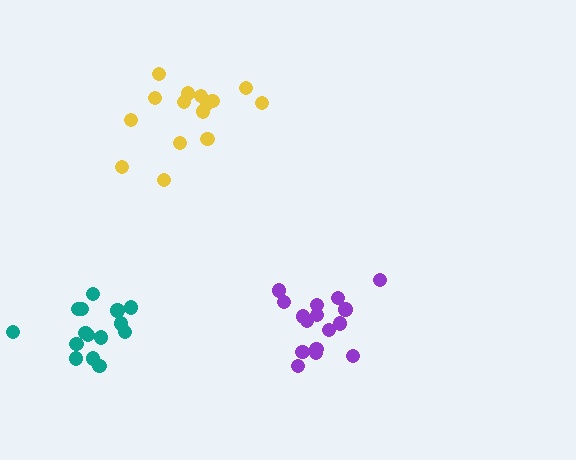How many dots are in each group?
Group 1: 16 dots, Group 2: 15 dots, Group 3: 15 dots (46 total).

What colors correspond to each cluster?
The clusters are colored: purple, yellow, teal.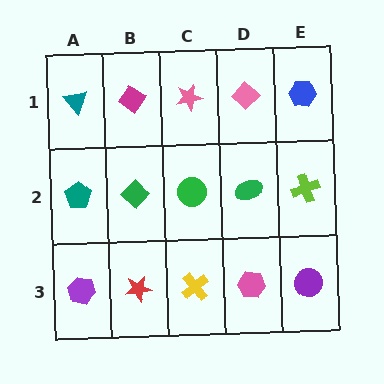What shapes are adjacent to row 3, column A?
A teal pentagon (row 2, column A), a red star (row 3, column B).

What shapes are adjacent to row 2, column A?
A teal triangle (row 1, column A), a purple hexagon (row 3, column A), a green diamond (row 2, column B).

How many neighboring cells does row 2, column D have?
4.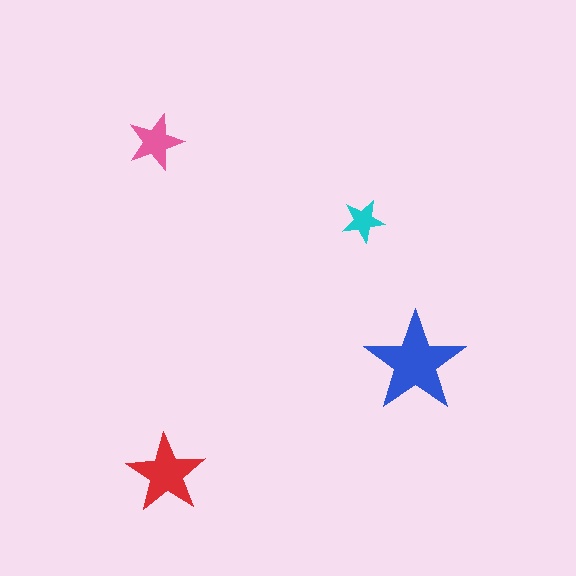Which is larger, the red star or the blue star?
The blue one.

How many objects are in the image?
There are 4 objects in the image.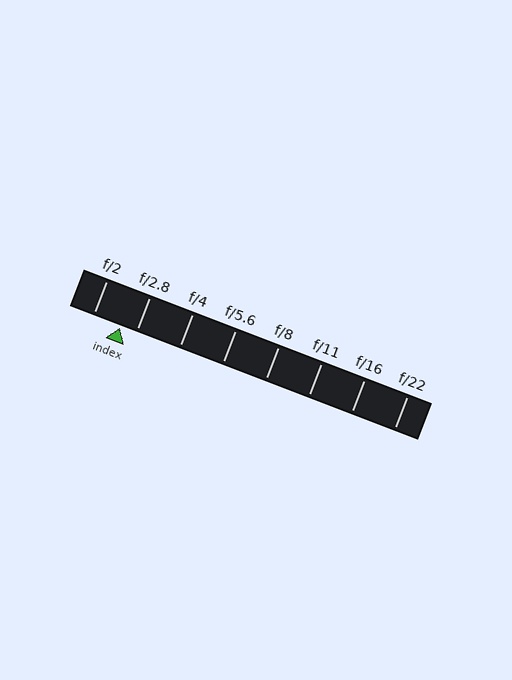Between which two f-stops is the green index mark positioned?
The index mark is between f/2 and f/2.8.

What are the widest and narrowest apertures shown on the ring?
The widest aperture shown is f/2 and the narrowest is f/22.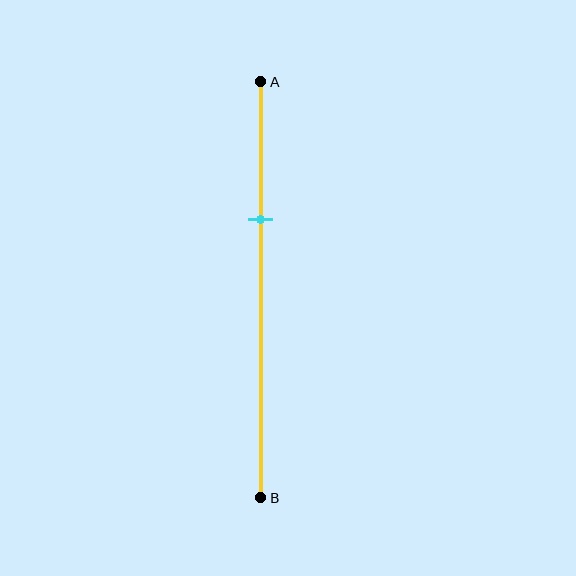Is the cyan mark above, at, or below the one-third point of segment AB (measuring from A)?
The cyan mark is approximately at the one-third point of segment AB.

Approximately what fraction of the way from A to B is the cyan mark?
The cyan mark is approximately 35% of the way from A to B.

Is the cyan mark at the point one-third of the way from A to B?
Yes, the mark is approximately at the one-third point.